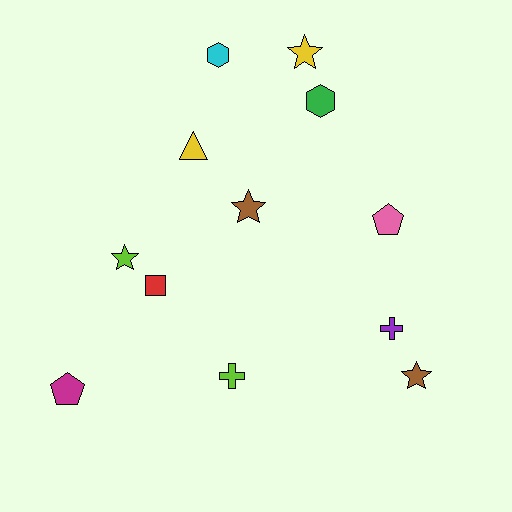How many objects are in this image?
There are 12 objects.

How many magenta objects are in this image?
There is 1 magenta object.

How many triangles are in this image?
There is 1 triangle.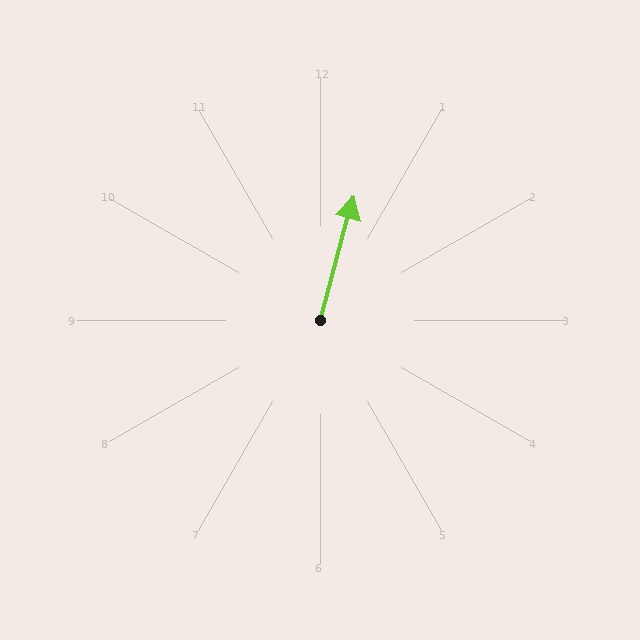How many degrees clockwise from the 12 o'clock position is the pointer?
Approximately 15 degrees.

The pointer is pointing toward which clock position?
Roughly 1 o'clock.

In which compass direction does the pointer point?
North.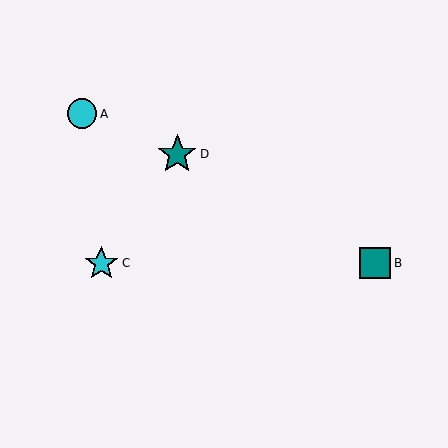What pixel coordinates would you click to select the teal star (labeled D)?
Click at (177, 154) to select the teal star D.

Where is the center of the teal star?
The center of the teal star is at (177, 154).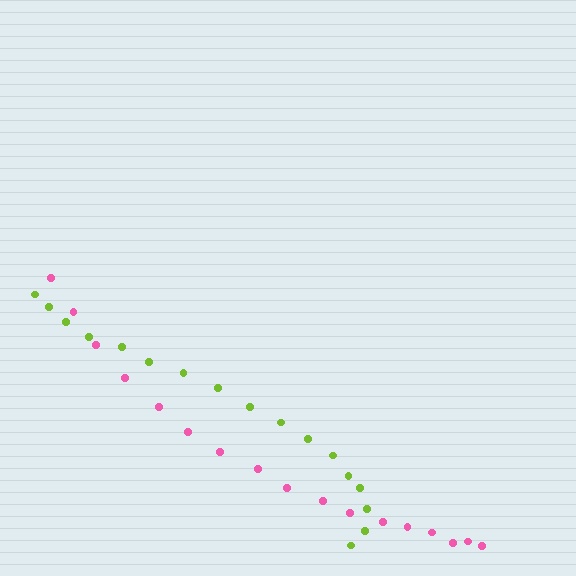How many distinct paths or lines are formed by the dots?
There are 2 distinct paths.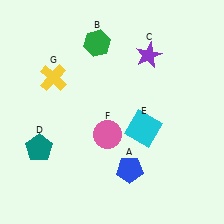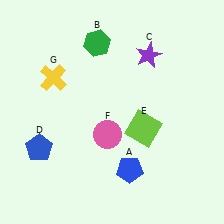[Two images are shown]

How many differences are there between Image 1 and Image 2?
There are 2 differences between the two images.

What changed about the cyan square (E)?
In Image 1, E is cyan. In Image 2, it changed to lime.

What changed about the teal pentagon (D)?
In Image 1, D is teal. In Image 2, it changed to blue.